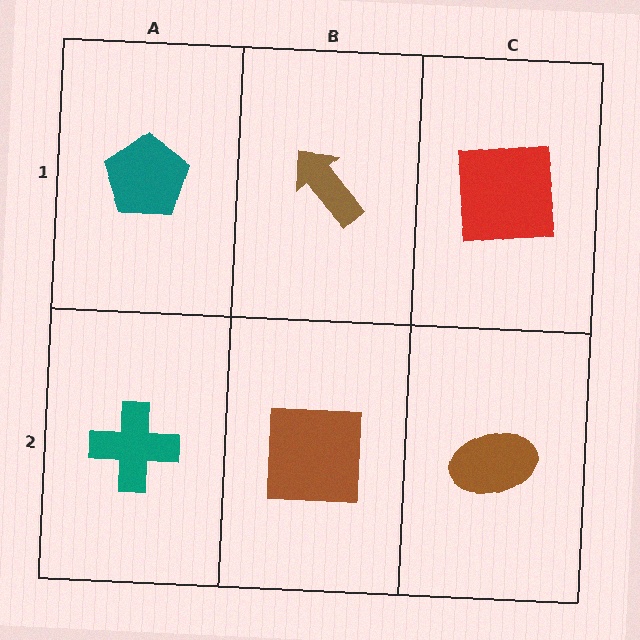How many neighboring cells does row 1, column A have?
2.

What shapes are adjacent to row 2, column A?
A teal pentagon (row 1, column A), a brown square (row 2, column B).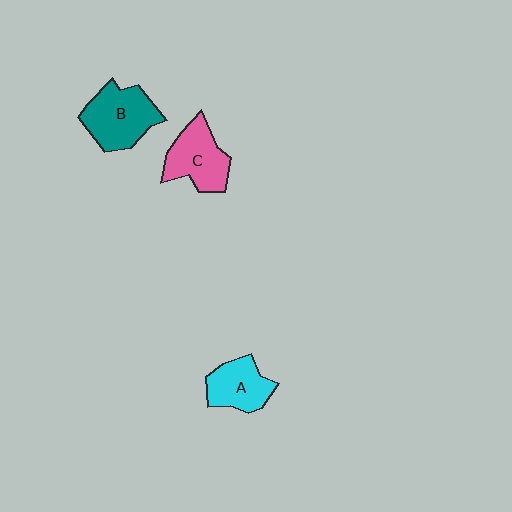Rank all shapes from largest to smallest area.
From largest to smallest: B (teal), C (pink), A (cyan).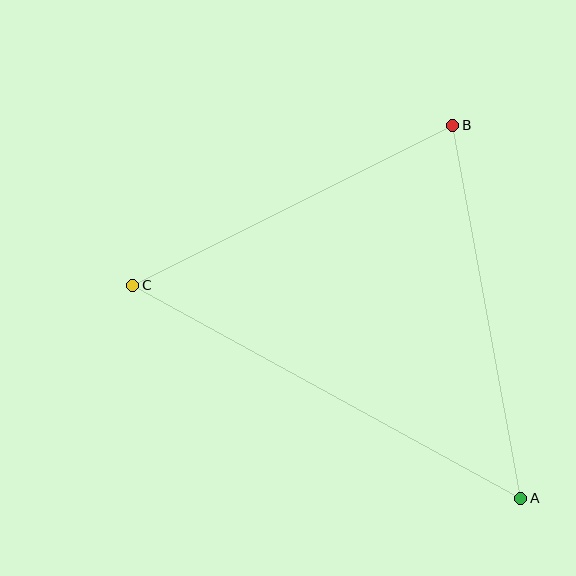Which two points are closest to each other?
Points B and C are closest to each other.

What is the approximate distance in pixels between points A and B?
The distance between A and B is approximately 379 pixels.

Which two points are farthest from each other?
Points A and C are farthest from each other.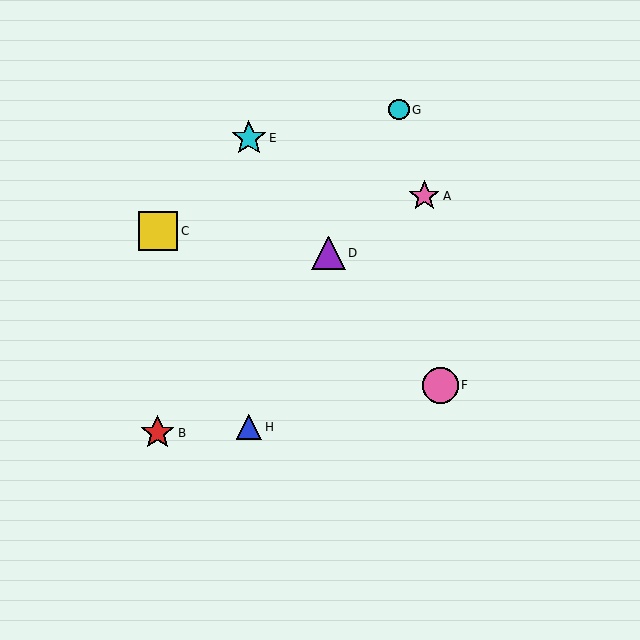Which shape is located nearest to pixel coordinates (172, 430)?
The red star (labeled B) at (158, 433) is nearest to that location.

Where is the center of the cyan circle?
The center of the cyan circle is at (399, 110).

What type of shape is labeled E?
Shape E is a cyan star.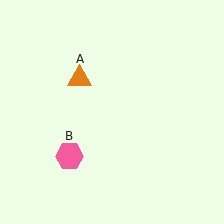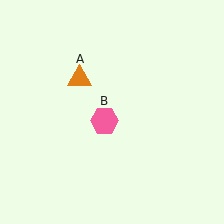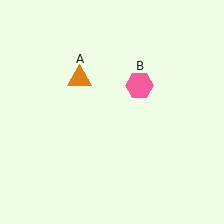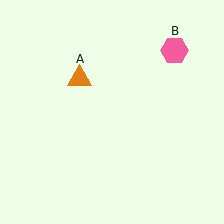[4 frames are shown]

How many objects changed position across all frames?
1 object changed position: pink hexagon (object B).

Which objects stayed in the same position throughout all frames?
Orange triangle (object A) remained stationary.